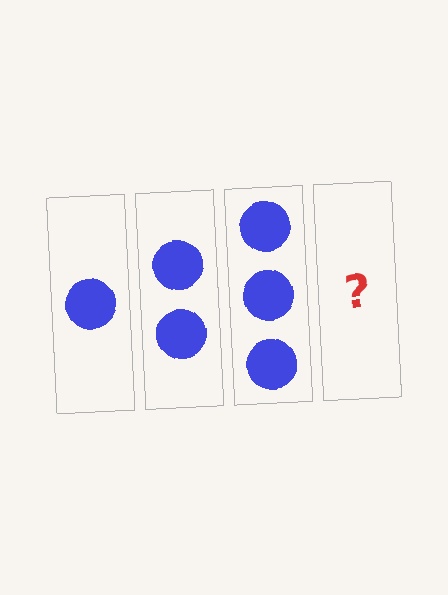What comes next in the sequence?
The next element should be 4 circles.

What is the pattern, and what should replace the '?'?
The pattern is that each step adds one more circle. The '?' should be 4 circles.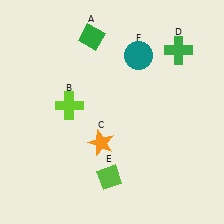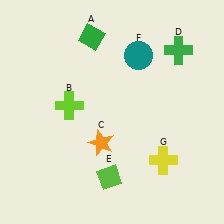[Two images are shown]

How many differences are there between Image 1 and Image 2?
There is 1 difference between the two images.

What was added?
A yellow cross (G) was added in Image 2.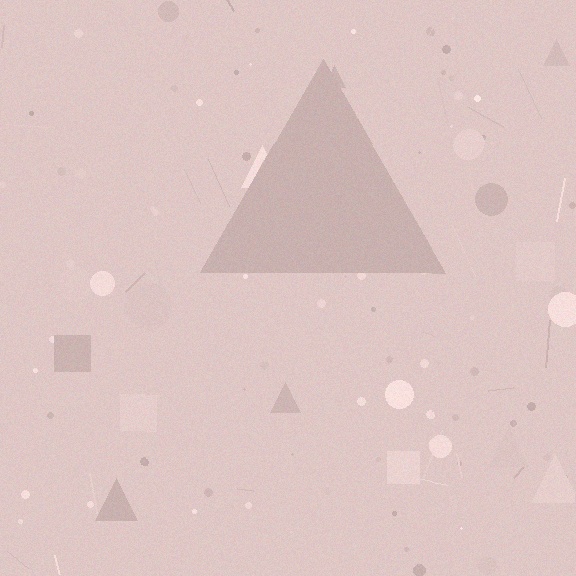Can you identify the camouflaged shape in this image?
The camouflaged shape is a triangle.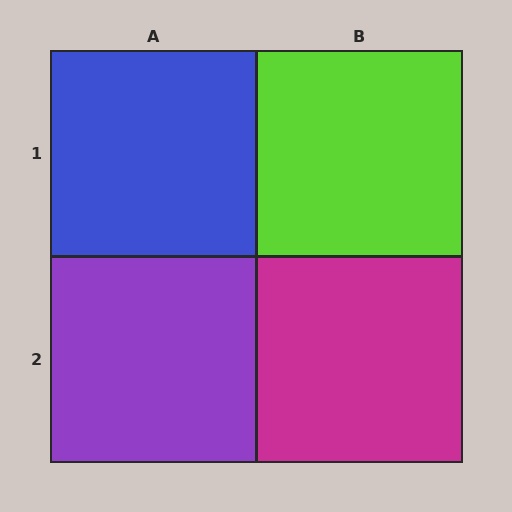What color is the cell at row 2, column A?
Purple.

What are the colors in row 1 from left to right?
Blue, lime.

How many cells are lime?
1 cell is lime.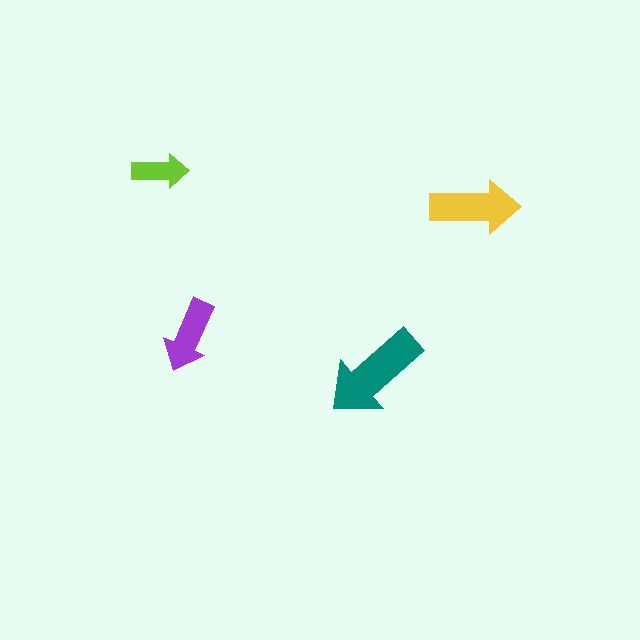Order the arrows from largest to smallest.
the teal one, the yellow one, the purple one, the lime one.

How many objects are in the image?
There are 4 objects in the image.